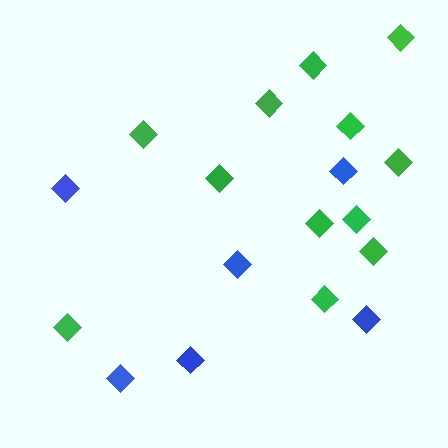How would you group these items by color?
There are 2 groups: one group of blue diamonds (6) and one group of green diamonds (12).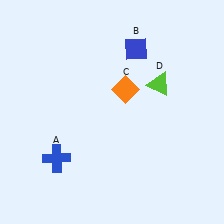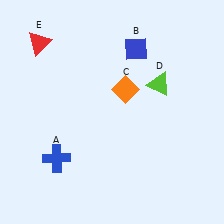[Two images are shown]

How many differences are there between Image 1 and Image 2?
There is 1 difference between the two images.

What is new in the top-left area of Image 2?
A red triangle (E) was added in the top-left area of Image 2.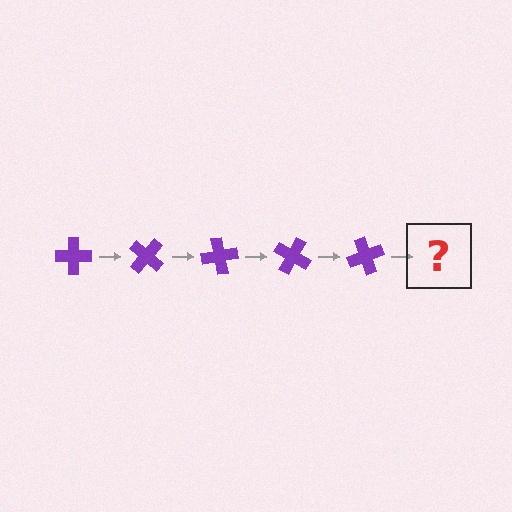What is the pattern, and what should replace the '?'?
The pattern is that the cross rotates 40 degrees each step. The '?' should be a purple cross rotated 200 degrees.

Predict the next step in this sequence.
The next step is a purple cross rotated 200 degrees.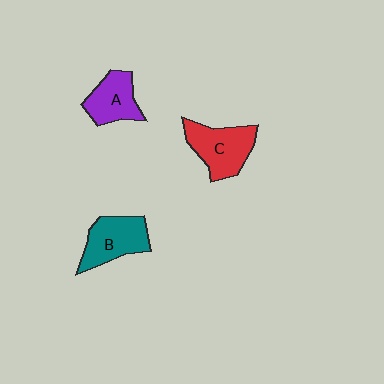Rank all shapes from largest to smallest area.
From largest to smallest: C (red), B (teal), A (purple).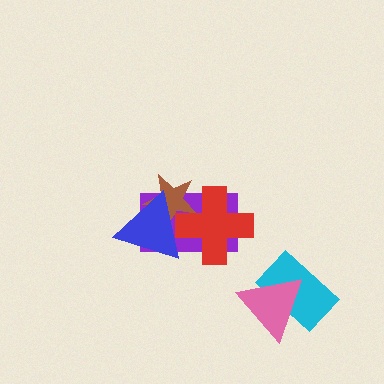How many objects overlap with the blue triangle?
3 objects overlap with the blue triangle.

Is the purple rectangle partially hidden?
Yes, it is partially covered by another shape.